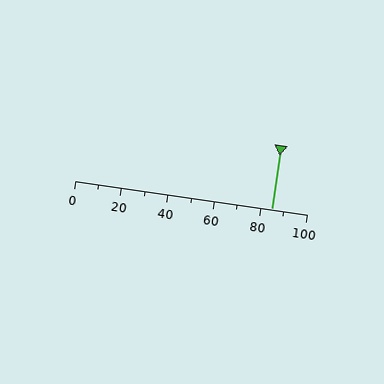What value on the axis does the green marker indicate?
The marker indicates approximately 85.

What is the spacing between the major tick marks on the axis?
The major ticks are spaced 20 apart.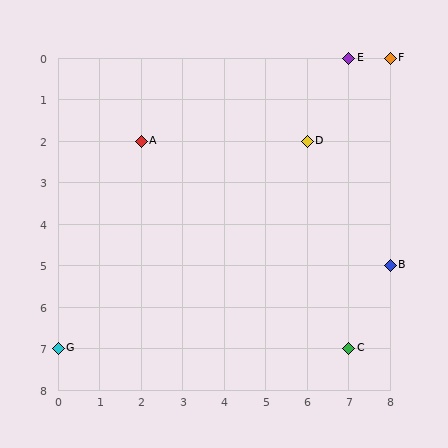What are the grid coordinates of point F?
Point F is at grid coordinates (8, 0).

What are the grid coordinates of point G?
Point G is at grid coordinates (0, 7).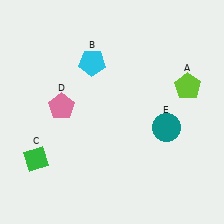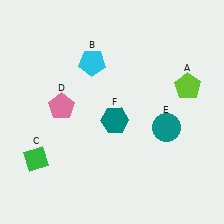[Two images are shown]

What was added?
A teal hexagon (F) was added in Image 2.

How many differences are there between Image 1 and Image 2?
There is 1 difference between the two images.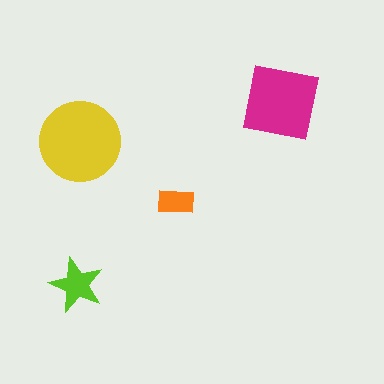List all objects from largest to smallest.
The yellow circle, the magenta square, the lime star, the orange rectangle.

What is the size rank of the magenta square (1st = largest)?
2nd.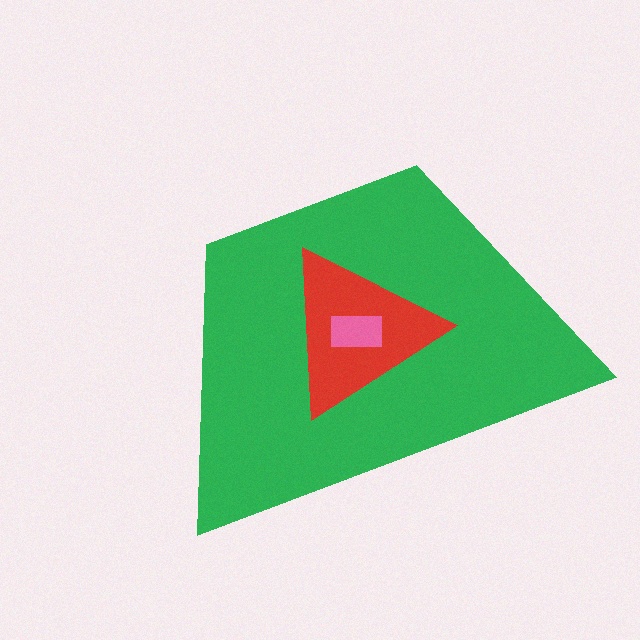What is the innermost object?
The pink rectangle.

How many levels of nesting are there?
3.